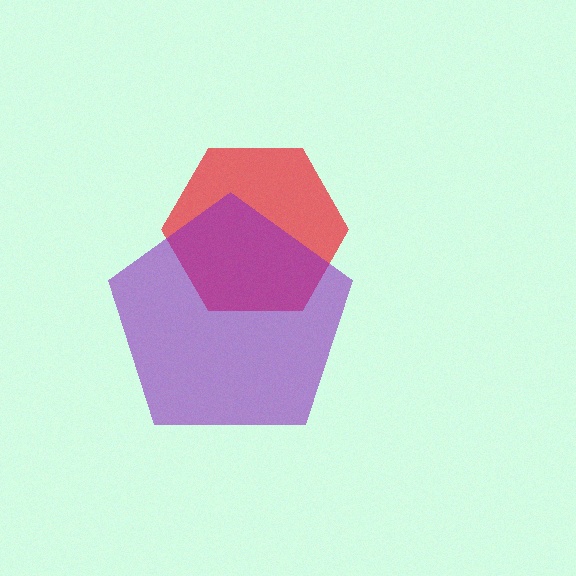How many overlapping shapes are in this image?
There are 2 overlapping shapes in the image.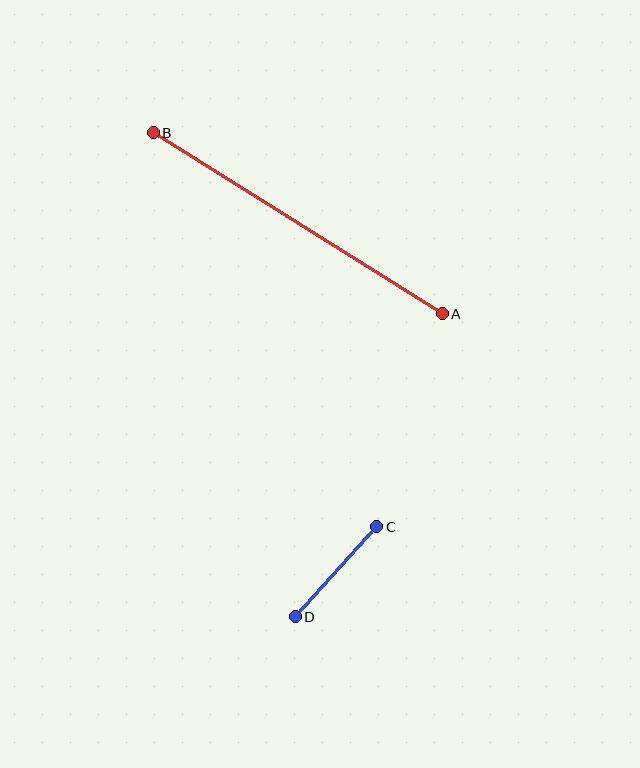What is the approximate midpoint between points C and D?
The midpoint is at approximately (336, 572) pixels.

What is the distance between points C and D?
The distance is approximately 122 pixels.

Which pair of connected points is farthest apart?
Points A and B are farthest apart.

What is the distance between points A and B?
The distance is approximately 341 pixels.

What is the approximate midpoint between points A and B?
The midpoint is at approximately (298, 223) pixels.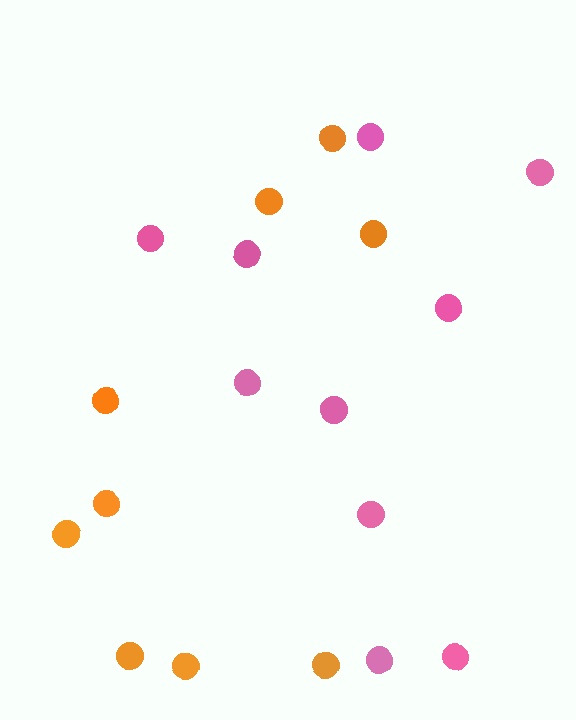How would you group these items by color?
There are 2 groups: one group of orange circles (9) and one group of pink circles (10).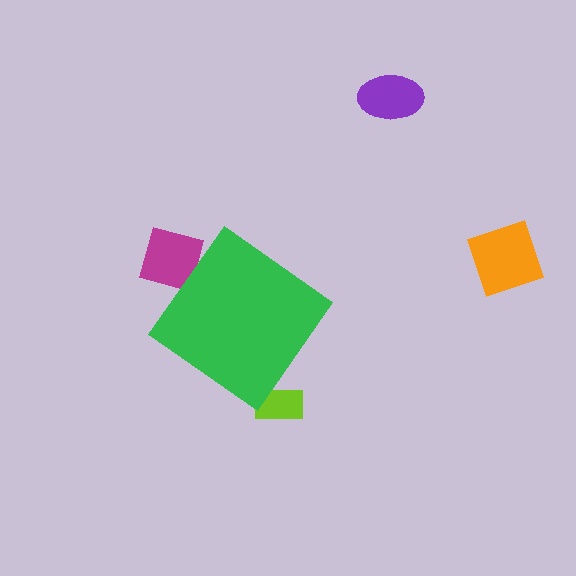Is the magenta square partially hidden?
Yes, the magenta square is partially hidden behind the green diamond.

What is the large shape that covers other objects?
A green diamond.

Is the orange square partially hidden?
No, the orange square is fully visible.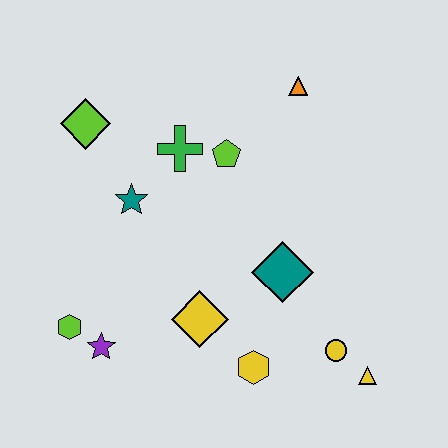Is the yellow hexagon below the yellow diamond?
Yes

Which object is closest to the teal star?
The green cross is closest to the teal star.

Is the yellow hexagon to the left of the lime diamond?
No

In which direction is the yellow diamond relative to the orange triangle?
The yellow diamond is below the orange triangle.